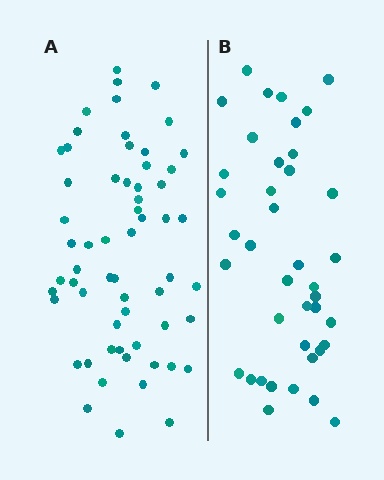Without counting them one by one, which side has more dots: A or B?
Region A (the left region) has more dots.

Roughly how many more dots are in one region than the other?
Region A has approximately 20 more dots than region B.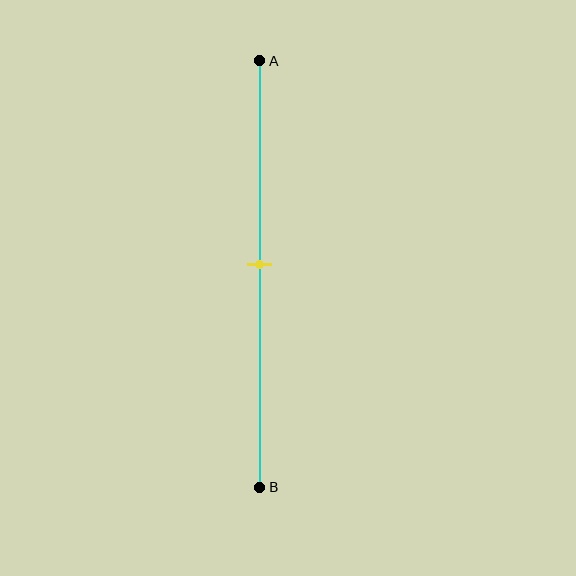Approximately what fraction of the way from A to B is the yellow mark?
The yellow mark is approximately 50% of the way from A to B.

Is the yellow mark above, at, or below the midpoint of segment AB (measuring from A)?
The yellow mark is approximately at the midpoint of segment AB.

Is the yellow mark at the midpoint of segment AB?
Yes, the mark is approximately at the midpoint.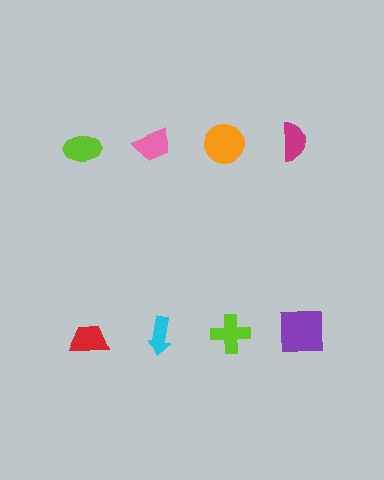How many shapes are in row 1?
4 shapes.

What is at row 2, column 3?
A lime cross.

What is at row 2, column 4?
A purple square.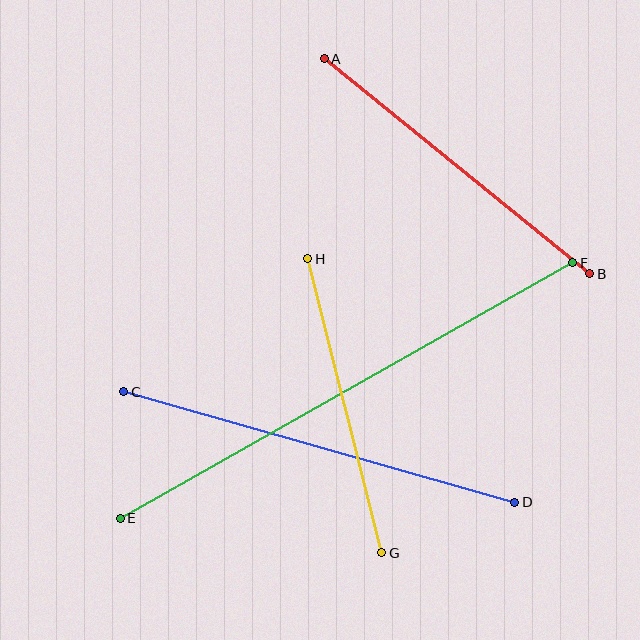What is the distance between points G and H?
The distance is approximately 303 pixels.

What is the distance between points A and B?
The distance is approximately 342 pixels.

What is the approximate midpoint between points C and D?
The midpoint is at approximately (319, 447) pixels.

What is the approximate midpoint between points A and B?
The midpoint is at approximately (457, 166) pixels.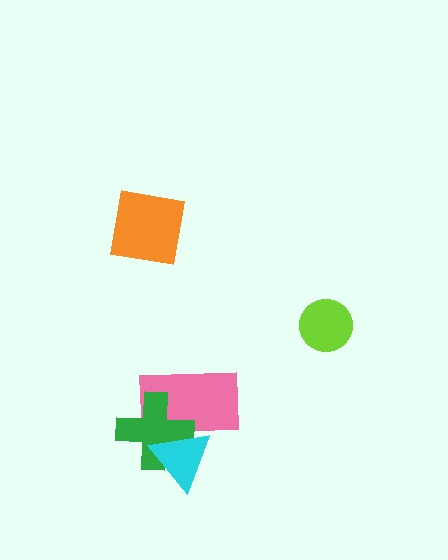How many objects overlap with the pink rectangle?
2 objects overlap with the pink rectangle.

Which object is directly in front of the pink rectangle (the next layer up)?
The green cross is directly in front of the pink rectangle.